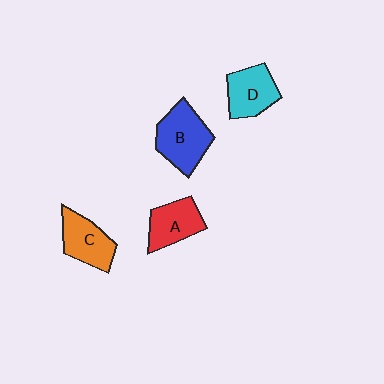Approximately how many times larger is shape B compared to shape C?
Approximately 1.2 times.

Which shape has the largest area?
Shape B (blue).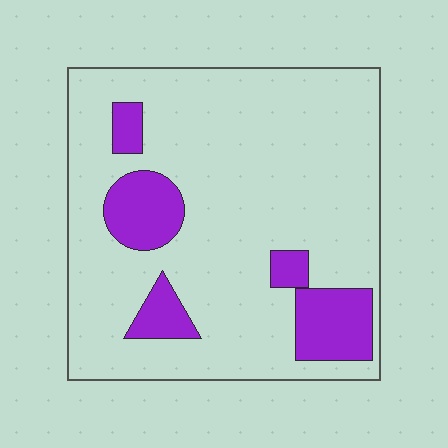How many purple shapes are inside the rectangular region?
5.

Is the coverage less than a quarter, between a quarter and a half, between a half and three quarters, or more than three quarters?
Less than a quarter.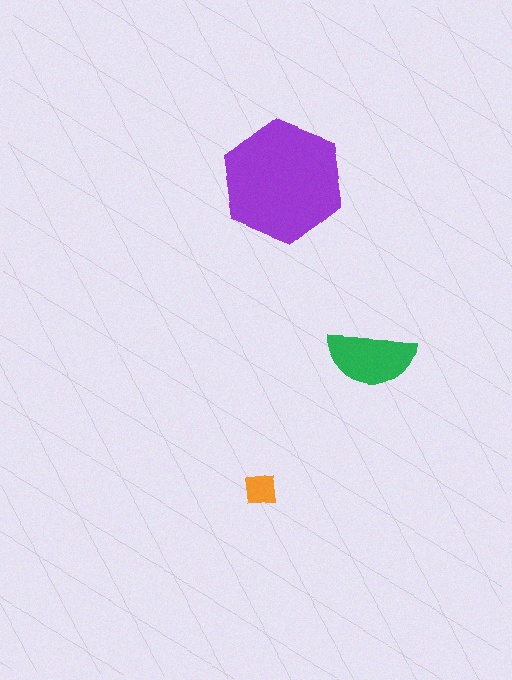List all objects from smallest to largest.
The orange square, the green semicircle, the purple hexagon.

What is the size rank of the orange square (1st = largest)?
3rd.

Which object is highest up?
The purple hexagon is topmost.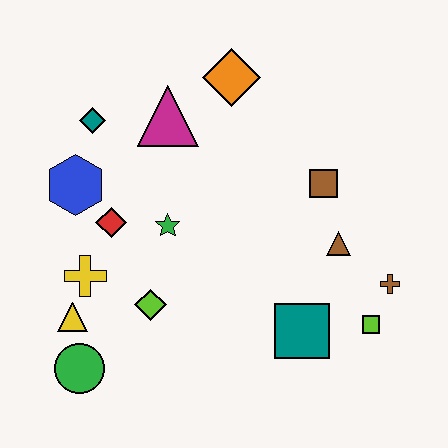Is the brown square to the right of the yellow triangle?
Yes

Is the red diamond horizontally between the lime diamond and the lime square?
No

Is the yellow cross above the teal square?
Yes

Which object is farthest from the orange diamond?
The green circle is farthest from the orange diamond.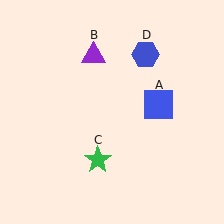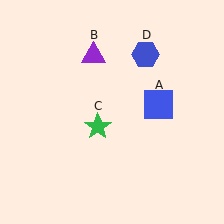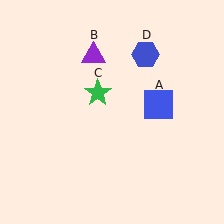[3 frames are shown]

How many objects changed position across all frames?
1 object changed position: green star (object C).